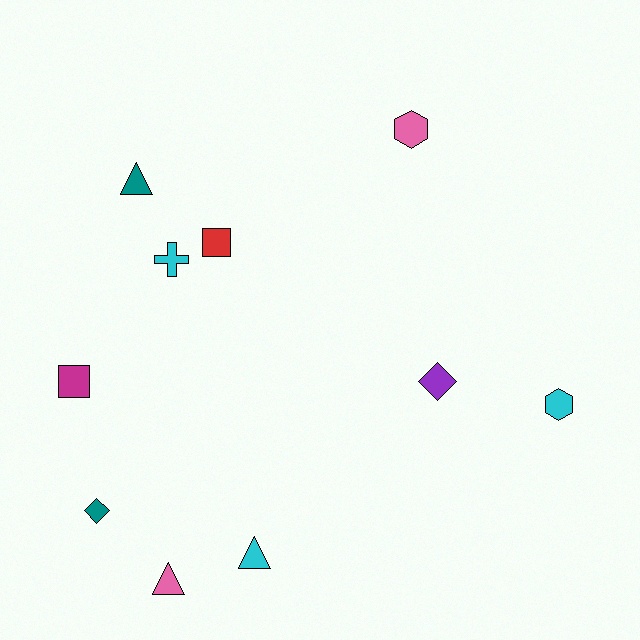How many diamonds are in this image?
There are 2 diamonds.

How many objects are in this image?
There are 10 objects.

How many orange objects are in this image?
There are no orange objects.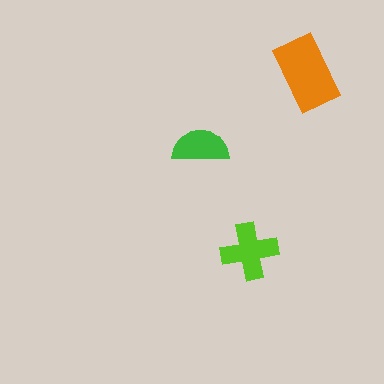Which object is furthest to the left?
The green semicircle is leftmost.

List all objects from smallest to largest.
The green semicircle, the lime cross, the orange rectangle.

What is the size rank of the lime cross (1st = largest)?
2nd.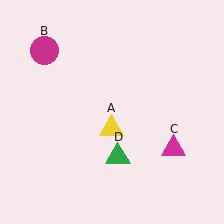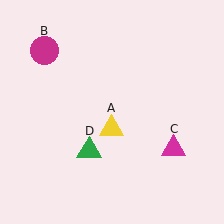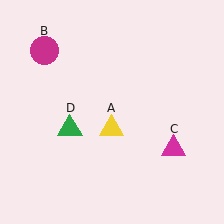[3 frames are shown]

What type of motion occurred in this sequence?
The green triangle (object D) rotated clockwise around the center of the scene.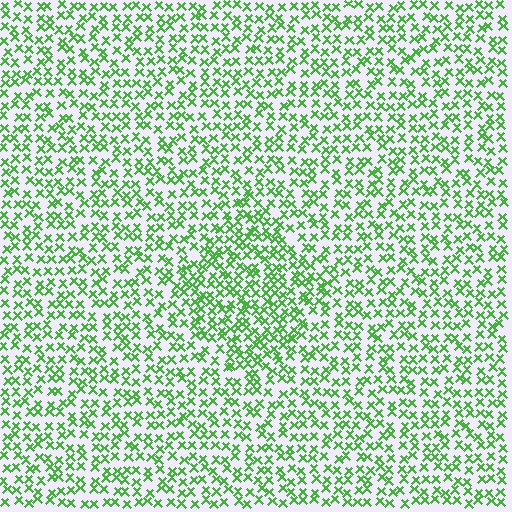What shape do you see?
I see a diamond.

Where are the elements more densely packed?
The elements are more densely packed inside the diamond boundary.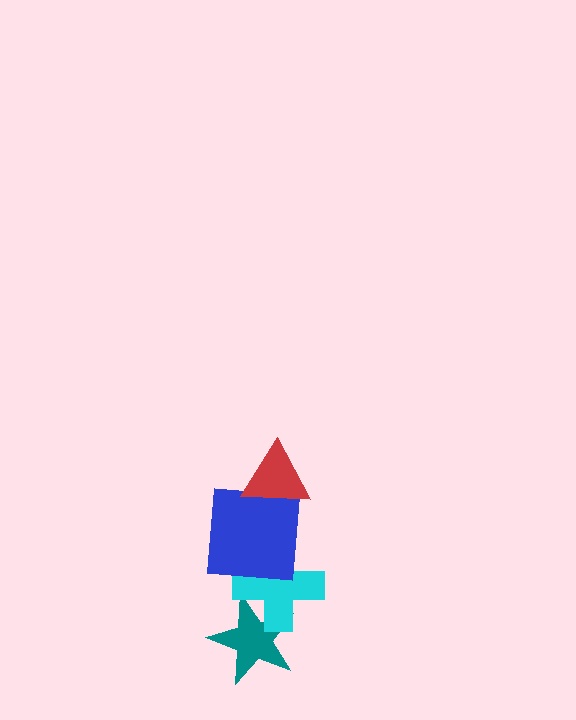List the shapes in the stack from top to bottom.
From top to bottom: the red triangle, the blue square, the cyan cross, the teal star.